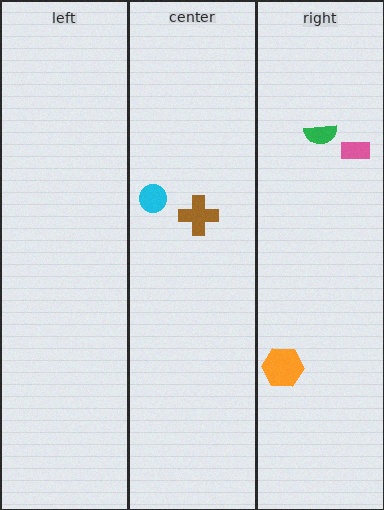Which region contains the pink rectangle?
The right region.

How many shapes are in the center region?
2.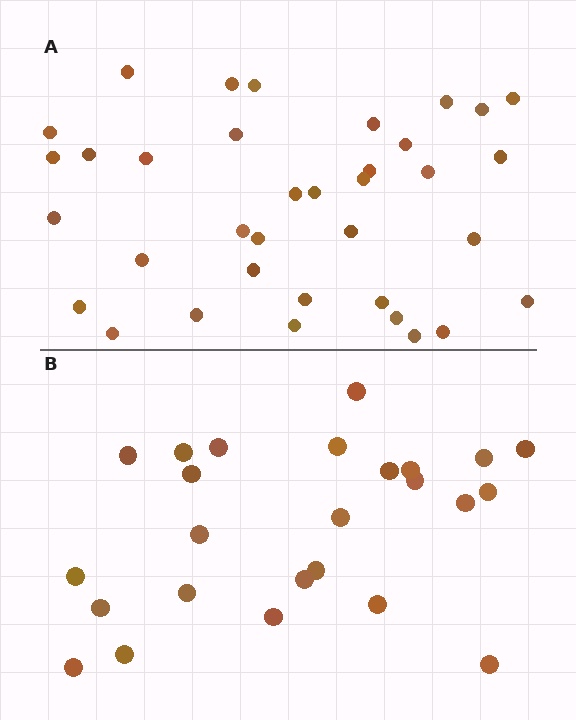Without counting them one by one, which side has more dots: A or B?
Region A (the top region) has more dots.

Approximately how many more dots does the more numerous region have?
Region A has roughly 12 or so more dots than region B.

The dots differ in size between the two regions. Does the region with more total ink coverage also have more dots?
No. Region B has more total ink coverage because its dots are larger, but region A actually contains more individual dots. Total area can be misleading — the number of items is what matters here.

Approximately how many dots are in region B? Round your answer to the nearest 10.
About 20 dots. (The exact count is 25, which rounds to 20.)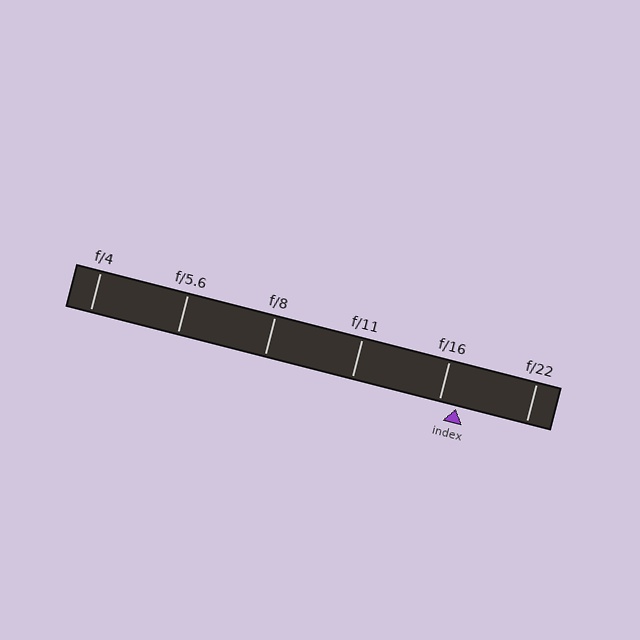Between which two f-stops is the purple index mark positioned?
The index mark is between f/16 and f/22.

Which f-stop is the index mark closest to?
The index mark is closest to f/16.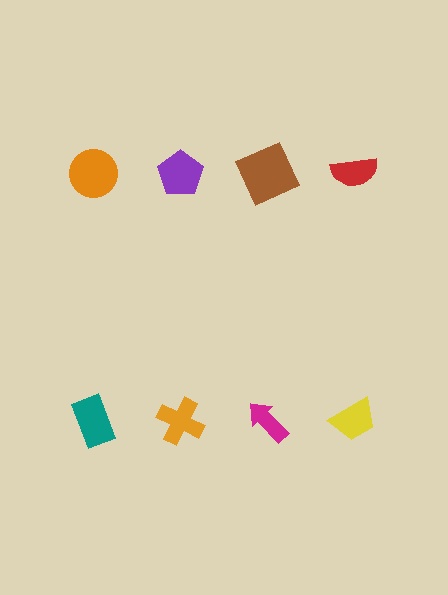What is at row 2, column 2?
An orange cross.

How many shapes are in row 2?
4 shapes.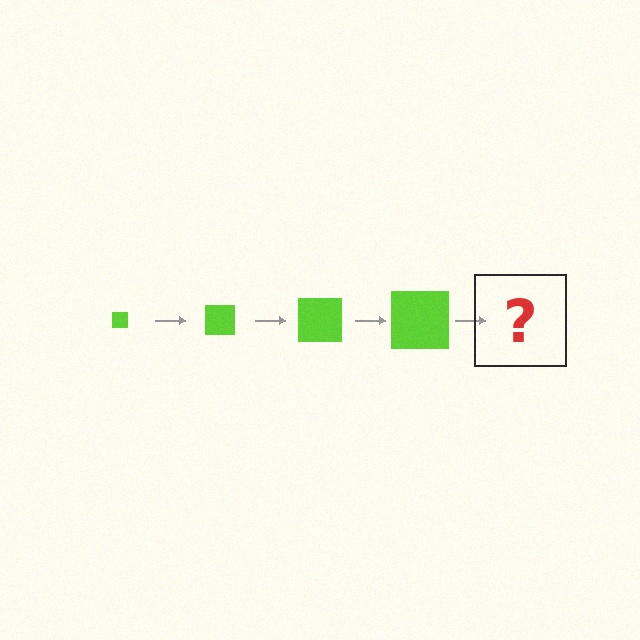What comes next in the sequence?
The next element should be a lime square, larger than the previous one.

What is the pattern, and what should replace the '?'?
The pattern is that the square gets progressively larger each step. The '?' should be a lime square, larger than the previous one.